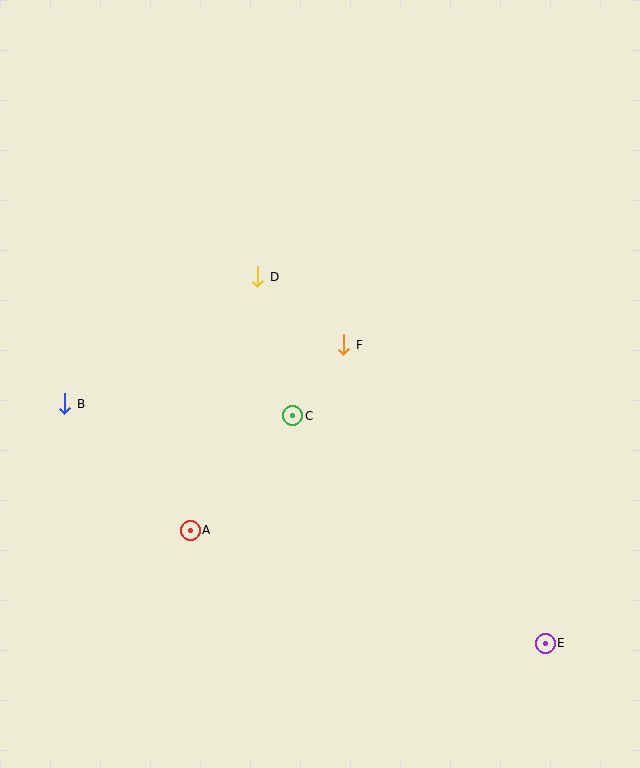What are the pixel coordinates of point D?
Point D is at (258, 277).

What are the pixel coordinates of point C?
Point C is at (293, 416).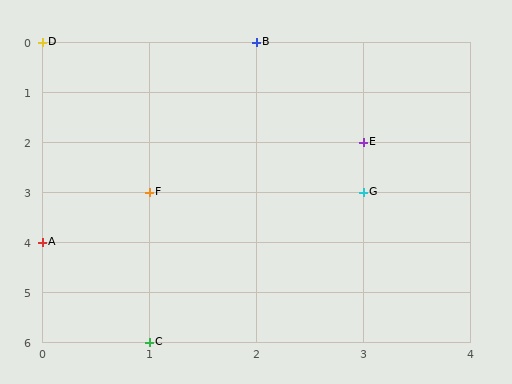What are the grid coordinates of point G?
Point G is at grid coordinates (3, 3).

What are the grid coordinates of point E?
Point E is at grid coordinates (3, 2).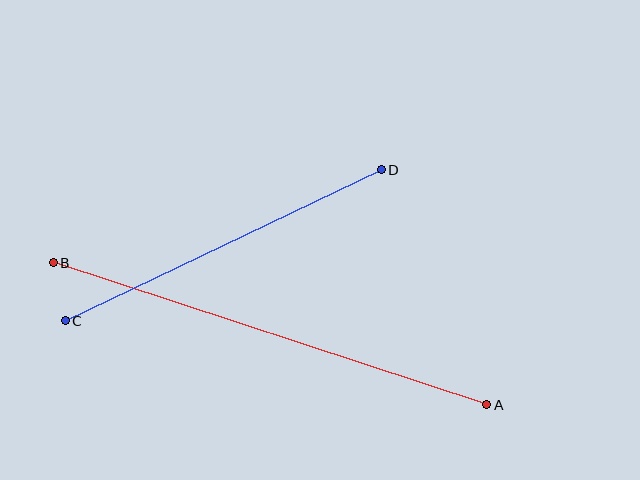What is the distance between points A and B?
The distance is approximately 456 pixels.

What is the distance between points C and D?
The distance is approximately 350 pixels.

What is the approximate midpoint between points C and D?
The midpoint is at approximately (223, 245) pixels.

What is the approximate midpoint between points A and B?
The midpoint is at approximately (270, 334) pixels.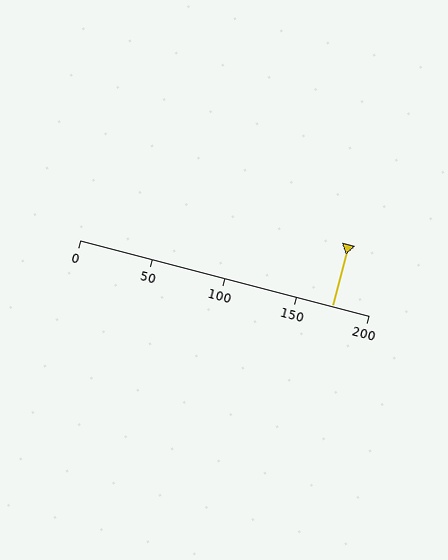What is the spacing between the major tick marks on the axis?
The major ticks are spaced 50 apart.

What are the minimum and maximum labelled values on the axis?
The axis runs from 0 to 200.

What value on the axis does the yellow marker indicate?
The marker indicates approximately 175.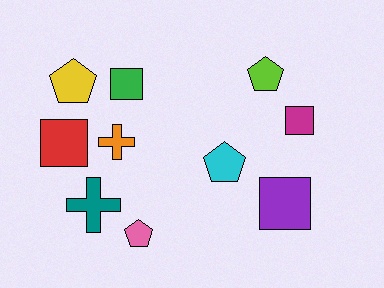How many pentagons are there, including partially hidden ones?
There are 4 pentagons.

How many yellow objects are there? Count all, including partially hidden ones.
There is 1 yellow object.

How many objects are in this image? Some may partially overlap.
There are 10 objects.